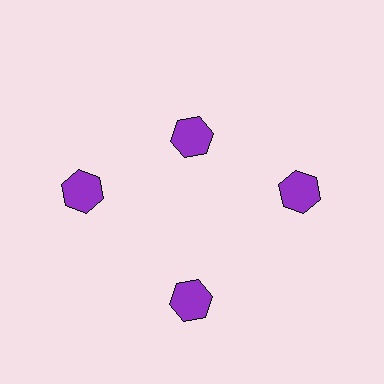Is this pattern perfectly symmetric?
No. The 4 purple hexagons are arranged in a ring, but one element near the 12 o'clock position is pulled inward toward the center, breaking the 4-fold rotational symmetry.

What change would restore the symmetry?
The symmetry would be restored by moving it outward, back onto the ring so that all 4 hexagons sit at equal angles and equal distance from the center.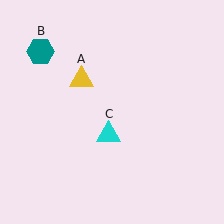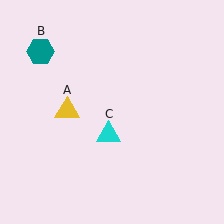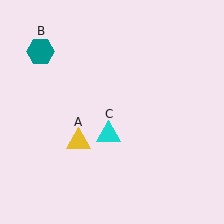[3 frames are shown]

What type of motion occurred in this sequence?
The yellow triangle (object A) rotated counterclockwise around the center of the scene.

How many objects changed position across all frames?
1 object changed position: yellow triangle (object A).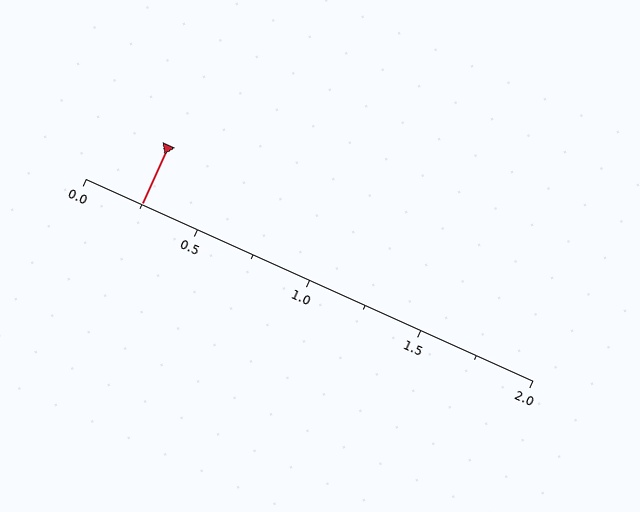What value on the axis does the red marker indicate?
The marker indicates approximately 0.25.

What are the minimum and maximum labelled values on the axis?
The axis runs from 0.0 to 2.0.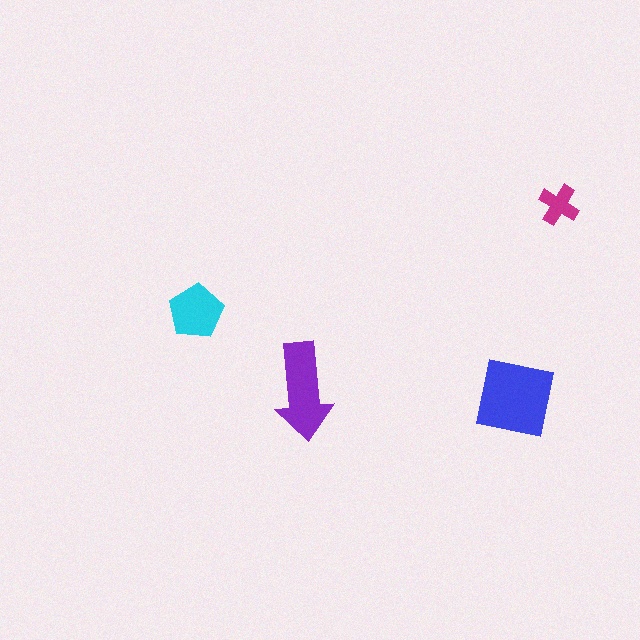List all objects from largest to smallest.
The blue square, the purple arrow, the cyan pentagon, the magenta cross.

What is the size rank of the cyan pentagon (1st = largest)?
3rd.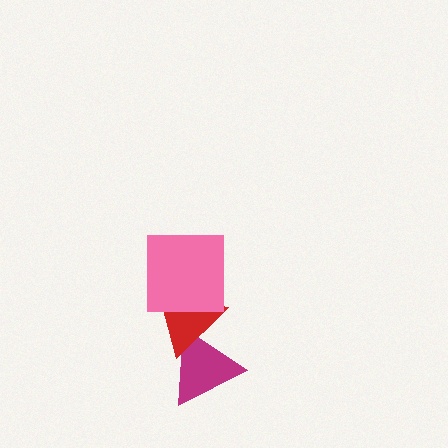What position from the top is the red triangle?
The red triangle is 2nd from the top.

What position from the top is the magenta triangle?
The magenta triangle is 3rd from the top.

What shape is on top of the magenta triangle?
The red triangle is on top of the magenta triangle.